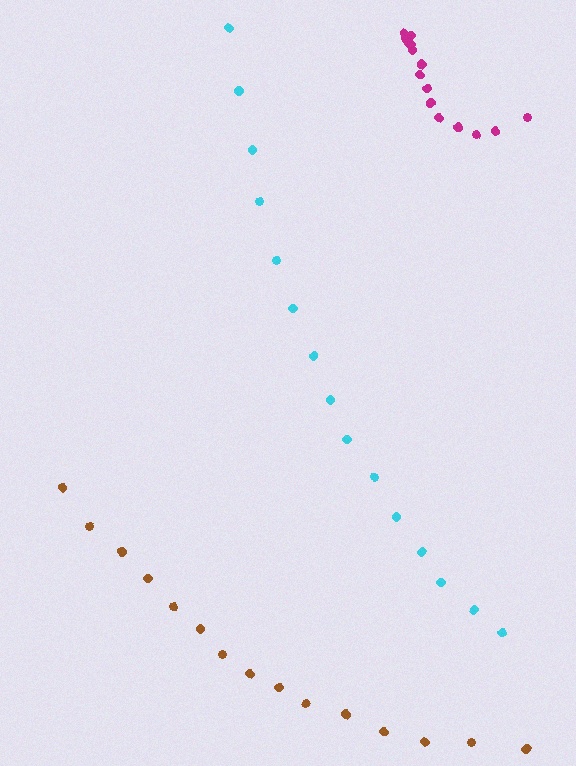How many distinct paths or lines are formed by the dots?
There are 3 distinct paths.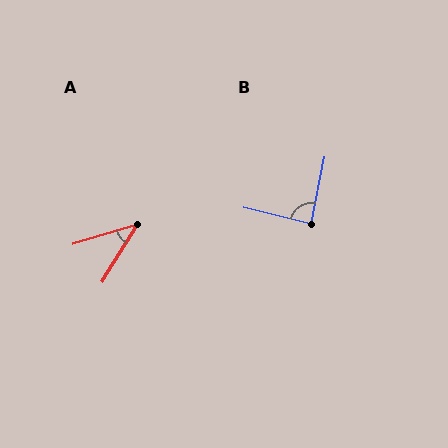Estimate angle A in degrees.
Approximately 42 degrees.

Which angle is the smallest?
A, at approximately 42 degrees.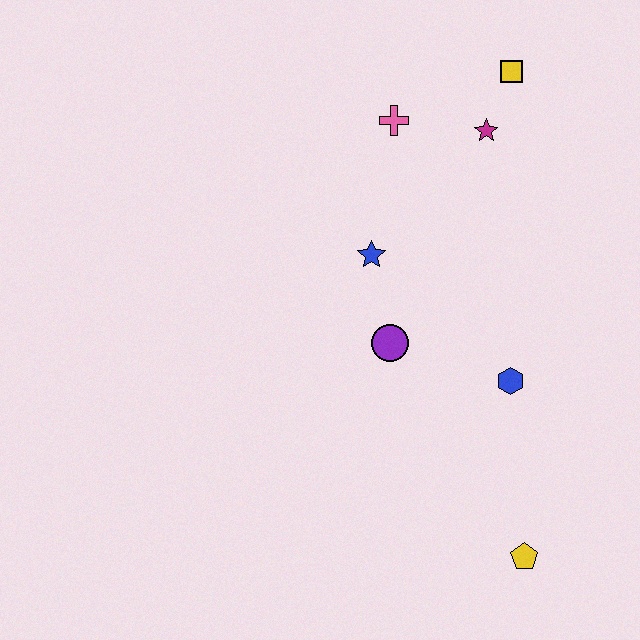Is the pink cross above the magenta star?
Yes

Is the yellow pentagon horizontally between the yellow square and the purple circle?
No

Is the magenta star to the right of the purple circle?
Yes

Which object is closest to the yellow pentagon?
The blue hexagon is closest to the yellow pentagon.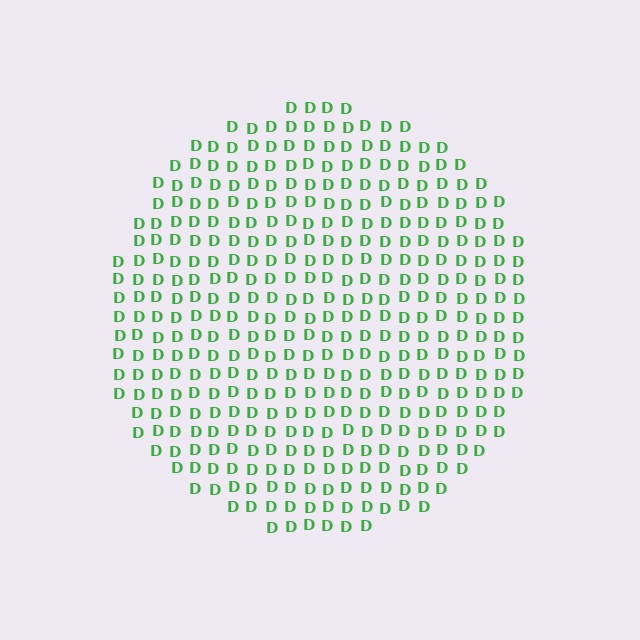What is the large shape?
The large shape is a circle.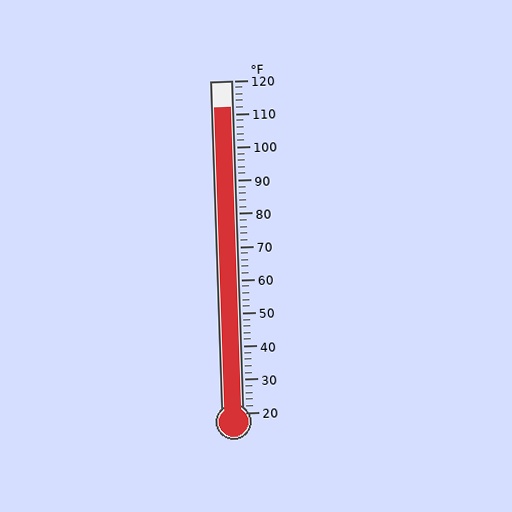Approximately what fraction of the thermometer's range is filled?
The thermometer is filled to approximately 90% of its range.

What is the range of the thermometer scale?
The thermometer scale ranges from 20°F to 120°F.